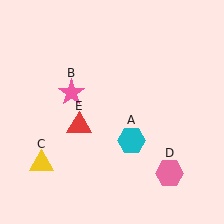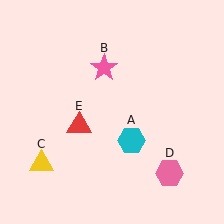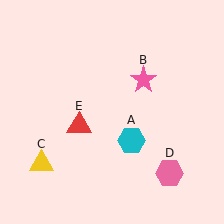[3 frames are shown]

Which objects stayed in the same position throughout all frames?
Cyan hexagon (object A) and yellow triangle (object C) and pink hexagon (object D) and red triangle (object E) remained stationary.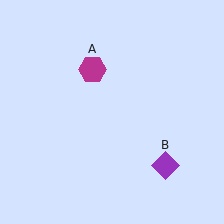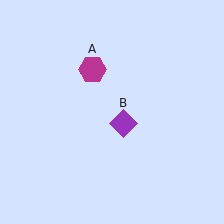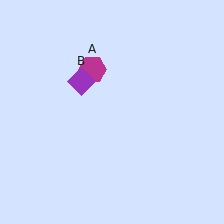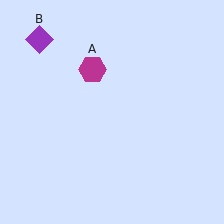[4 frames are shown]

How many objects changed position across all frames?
1 object changed position: purple diamond (object B).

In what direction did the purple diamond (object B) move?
The purple diamond (object B) moved up and to the left.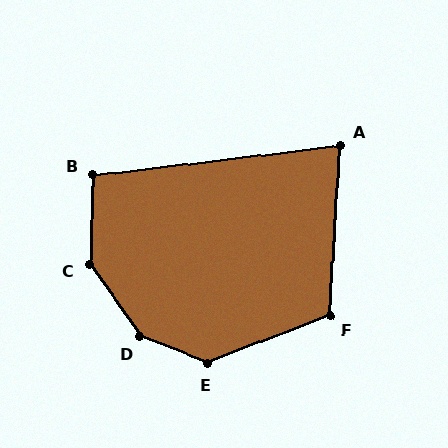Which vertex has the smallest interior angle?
A, at approximately 80 degrees.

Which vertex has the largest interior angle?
D, at approximately 147 degrees.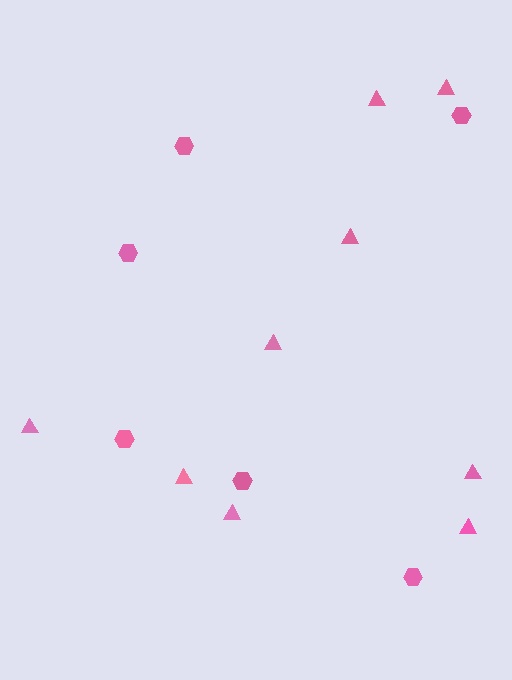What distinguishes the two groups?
There are 2 groups: one group of hexagons (6) and one group of triangles (9).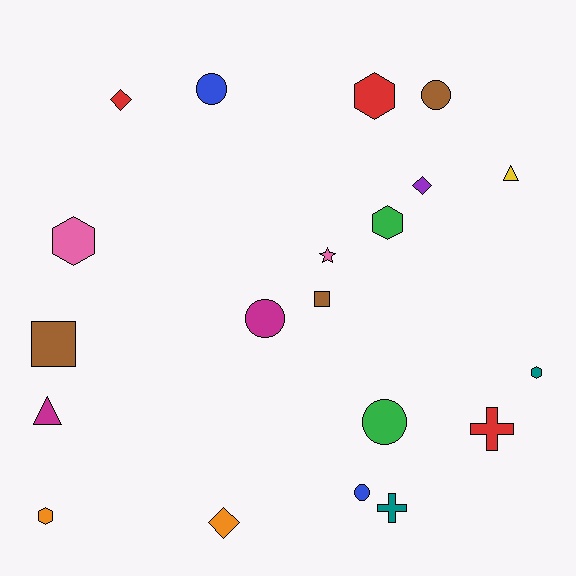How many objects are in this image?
There are 20 objects.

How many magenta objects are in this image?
There are 2 magenta objects.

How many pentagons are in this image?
There are no pentagons.